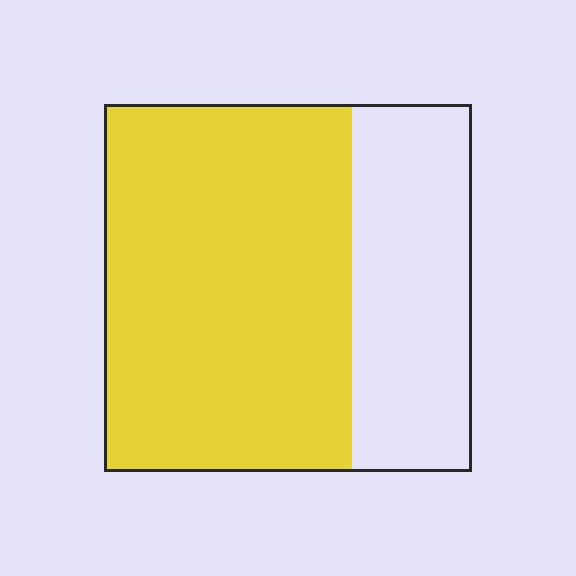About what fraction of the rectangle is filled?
About two thirds (2/3).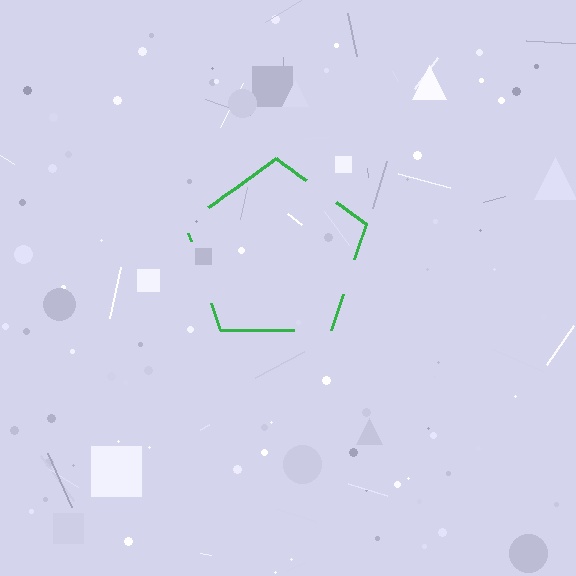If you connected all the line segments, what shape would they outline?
They would outline a pentagon.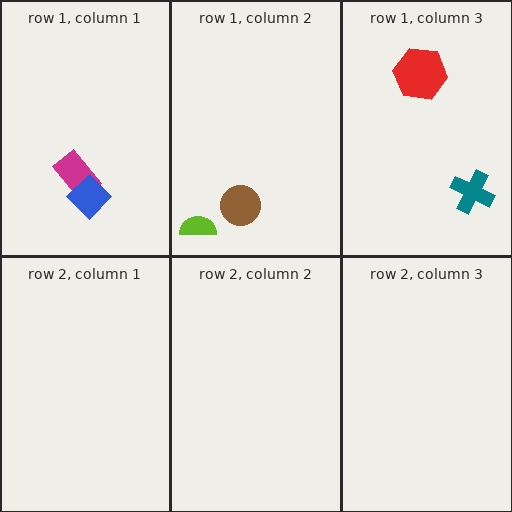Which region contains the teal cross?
The row 1, column 3 region.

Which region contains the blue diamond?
The row 1, column 1 region.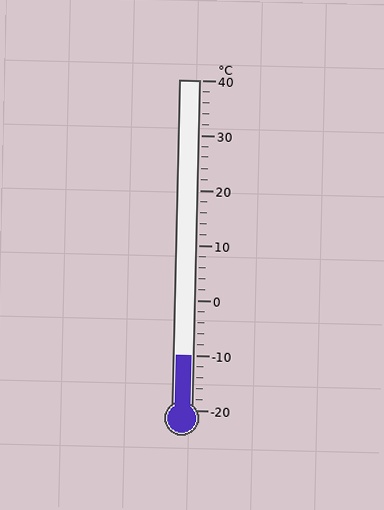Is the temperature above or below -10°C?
The temperature is at -10°C.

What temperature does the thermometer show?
The thermometer shows approximately -10°C.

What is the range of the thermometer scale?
The thermometer scale ranges from -20°C to 40°C.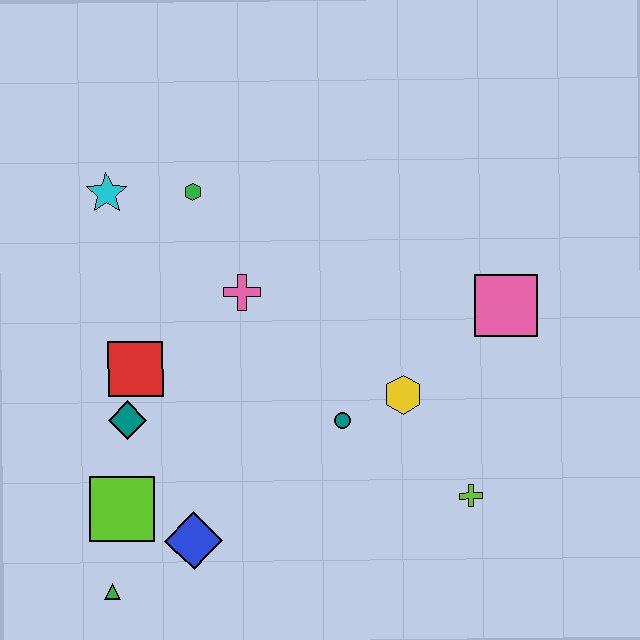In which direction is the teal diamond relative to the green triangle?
The teal diamond is above the green triangle.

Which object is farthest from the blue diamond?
The pink square is farthest from the blue diamond.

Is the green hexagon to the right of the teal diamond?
Yes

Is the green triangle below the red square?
Yes